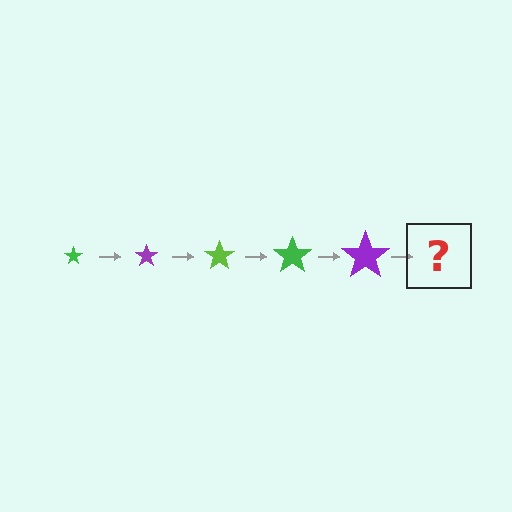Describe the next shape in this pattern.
It should be a lime star, larger than the previous one.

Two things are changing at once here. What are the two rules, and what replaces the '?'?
The two rules are that the star grows larger each step and the color cycles through green, purple, and lime. The '?' should be a lime star, larger than the previous one.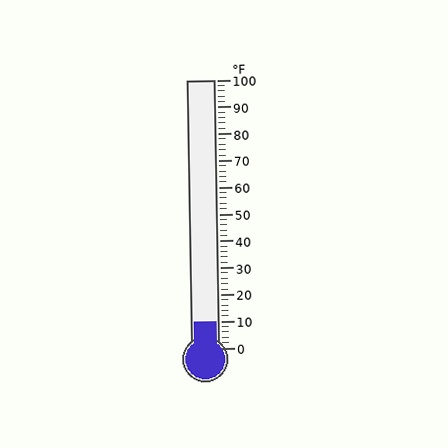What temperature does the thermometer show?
The thermometer shows approximately 10°F.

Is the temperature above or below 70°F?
The temperature is below 70°F.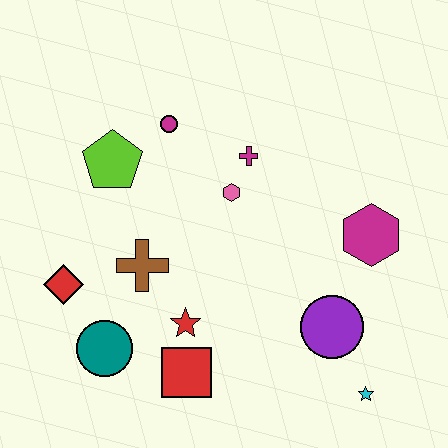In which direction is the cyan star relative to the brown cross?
The cyan star is to the right of the brown cross.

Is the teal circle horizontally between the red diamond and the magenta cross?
Yes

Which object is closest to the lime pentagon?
The magenta circle is closest to the lime pentagon.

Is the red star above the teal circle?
Yes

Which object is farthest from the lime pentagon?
The cyan star is farthest from the lime pentagon.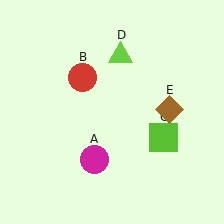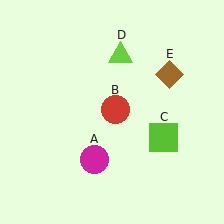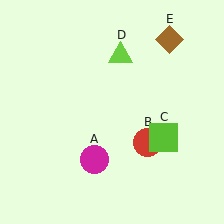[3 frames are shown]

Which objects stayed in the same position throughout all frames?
Magenta circle (object A) and lime square (object C) and lime triangle (object D) remained stationary.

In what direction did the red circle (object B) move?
The red circle (object B) moved down and to the right.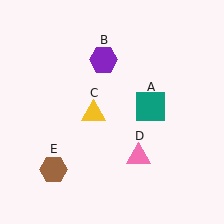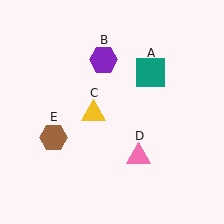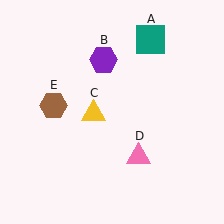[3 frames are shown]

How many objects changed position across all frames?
2 objects changed position: teal square (object A), brown hexagon (object E).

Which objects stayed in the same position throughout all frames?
Purple hexagon (object B) and yellow triangle (object C) and pink triangle (object D) remained stationary.